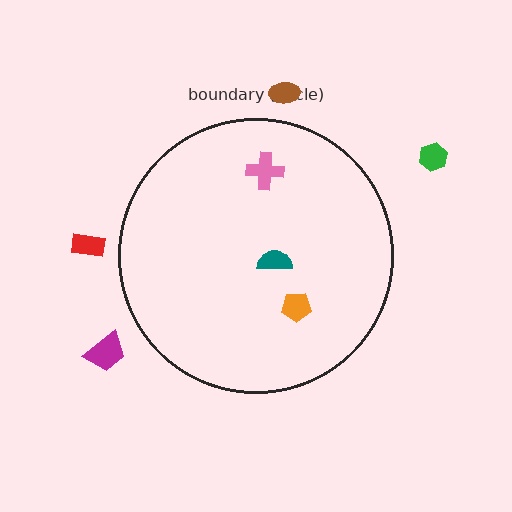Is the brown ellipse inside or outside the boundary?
Outside.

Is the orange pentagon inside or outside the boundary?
Inside.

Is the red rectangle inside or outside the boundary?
Outside.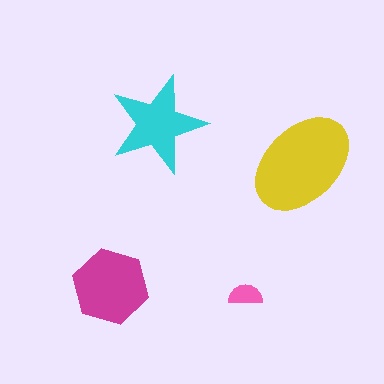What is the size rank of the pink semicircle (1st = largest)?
4th.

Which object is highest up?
The cyan star is topmost.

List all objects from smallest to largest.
The pink semicircle, the cyan star, the magenta hexagon, the yellow ellipse.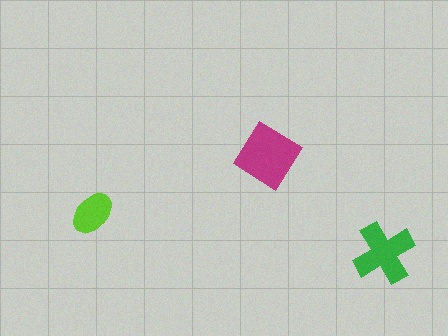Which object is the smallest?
The lime ellipse.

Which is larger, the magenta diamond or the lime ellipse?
The magenta diamond.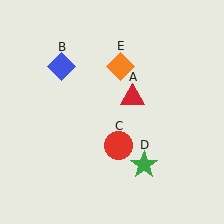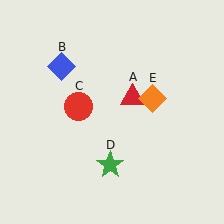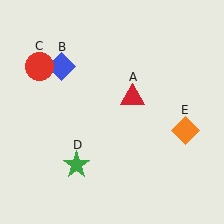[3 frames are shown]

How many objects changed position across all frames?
3 objects changed position: red circle (object C), green star (object D), orange diamond (object E).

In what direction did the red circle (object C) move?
The red circle (object C) moved up and to the left.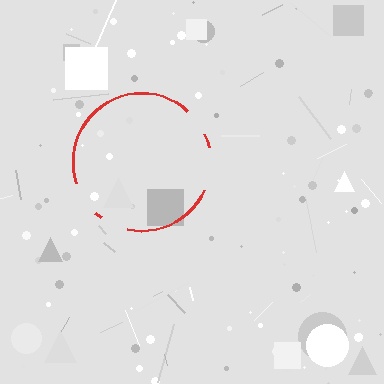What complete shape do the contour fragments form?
The contour fragments form a circle.